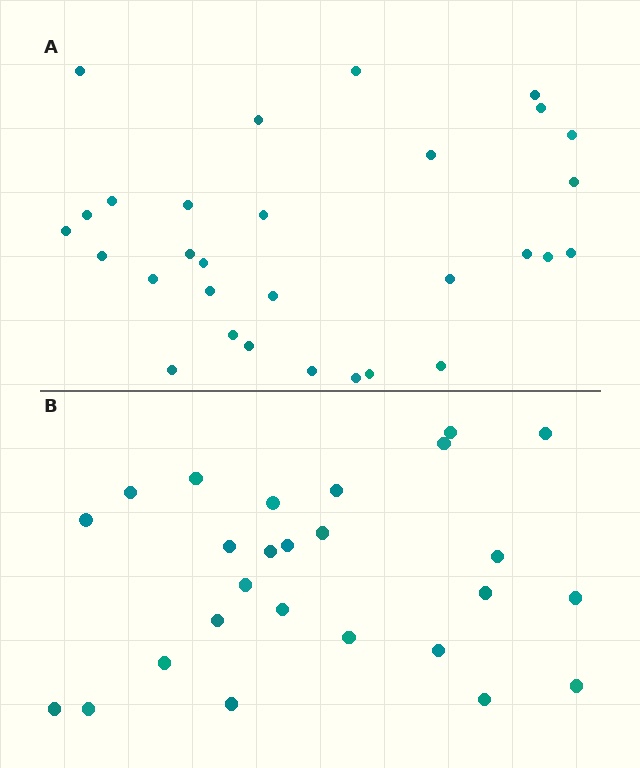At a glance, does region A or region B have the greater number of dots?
Region A (the top region) has more dots.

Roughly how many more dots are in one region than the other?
Region A has about 4 more dots than region B.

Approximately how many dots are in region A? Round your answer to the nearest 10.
About 30 dots.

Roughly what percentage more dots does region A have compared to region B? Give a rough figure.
About 15% more.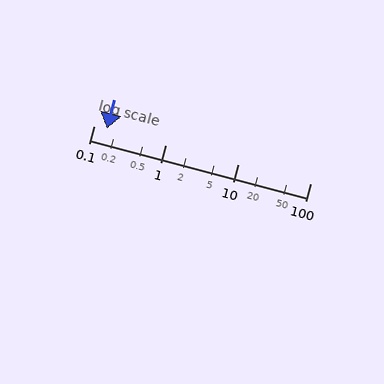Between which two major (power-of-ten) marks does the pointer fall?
The pointer is between 0.1 and 1.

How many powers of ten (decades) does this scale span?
The scale spans 3 decades, from 0.1 to 100.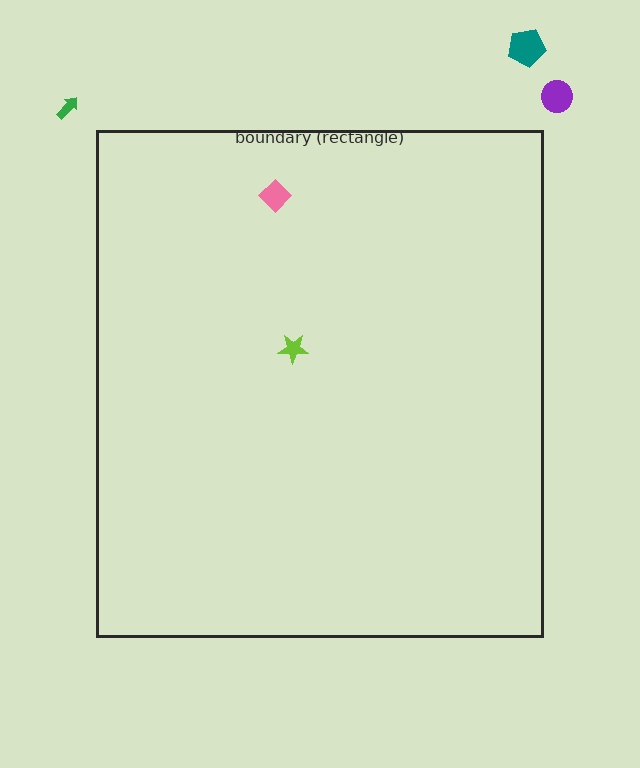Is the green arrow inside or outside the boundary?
Outside.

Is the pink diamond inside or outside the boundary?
Inside.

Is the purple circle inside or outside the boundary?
Outside.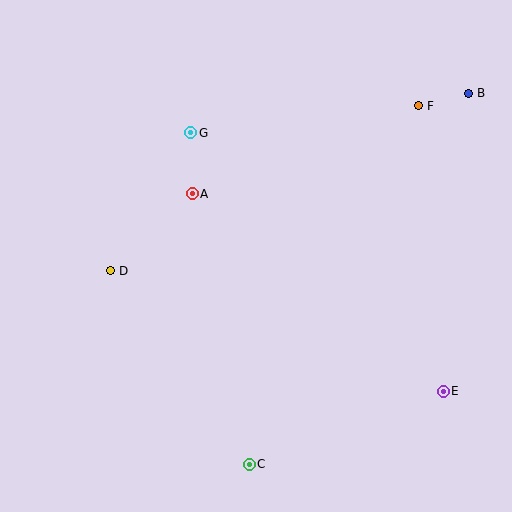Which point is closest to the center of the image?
Point A at (192, 194) is closest to the center.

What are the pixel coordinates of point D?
Point D is at (111, 271).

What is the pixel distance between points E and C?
The distance between E and C is 207 pixels.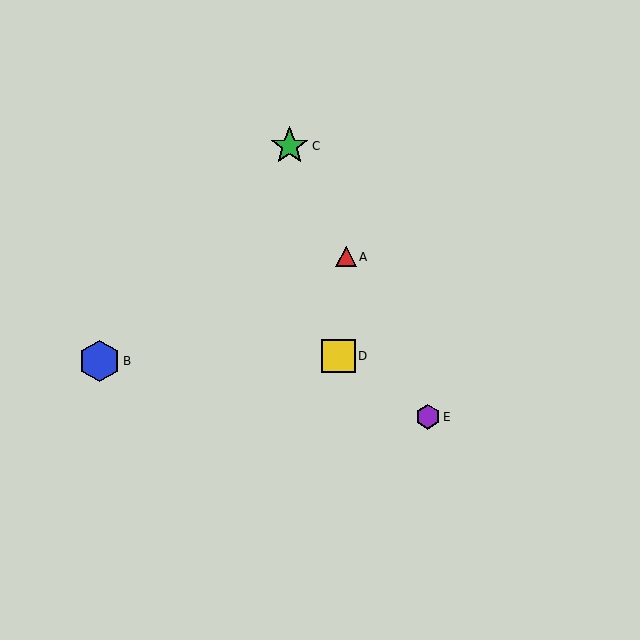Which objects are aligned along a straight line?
Objects A, C, E are aligned along a straight line.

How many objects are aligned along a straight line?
3 objects (A, C, E) are aligned along a straight line.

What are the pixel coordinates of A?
Object A is at (346, 257).